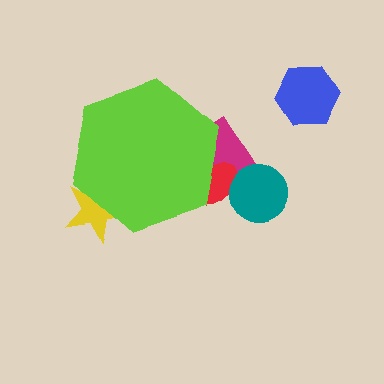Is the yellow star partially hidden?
Yes, the yellow star is partially hidden behind the lime hexagon.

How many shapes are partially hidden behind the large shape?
3 shapes are partially hidden.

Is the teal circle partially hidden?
No, the teal circle is fully visible.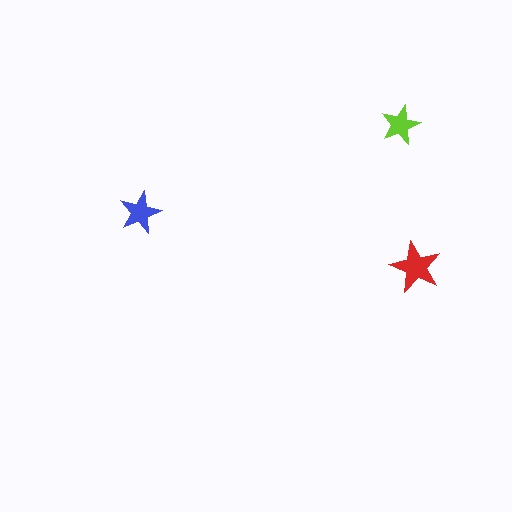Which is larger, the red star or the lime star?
The red one.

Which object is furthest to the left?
The blue star is leftmost.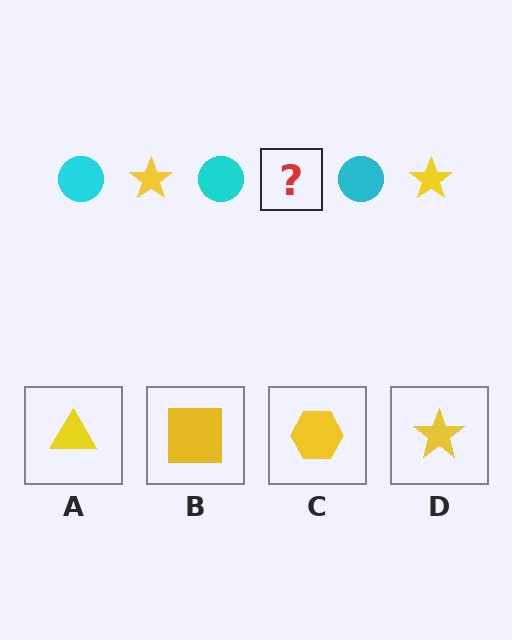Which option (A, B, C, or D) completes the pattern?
D.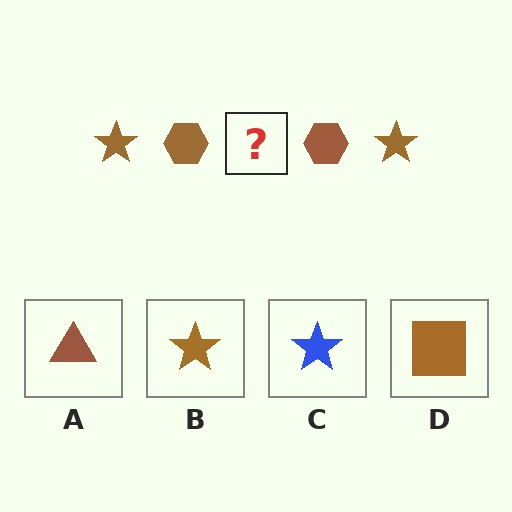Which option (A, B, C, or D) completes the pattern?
B.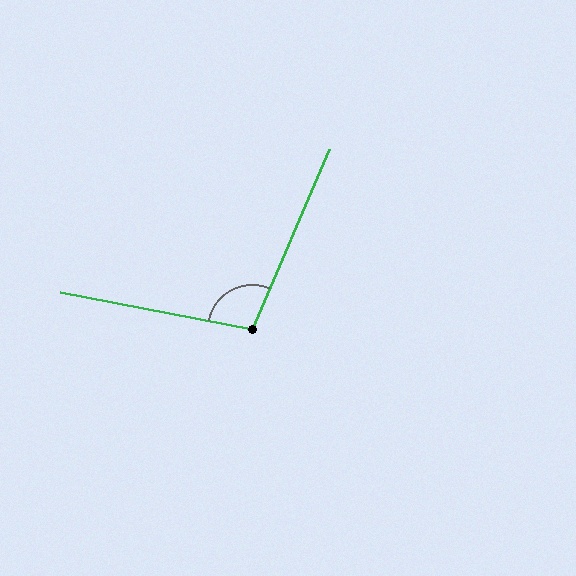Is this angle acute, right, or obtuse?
It is obtuse.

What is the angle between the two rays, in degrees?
Approximately 102 degrees.